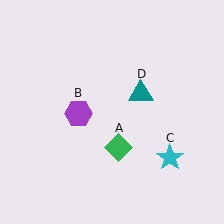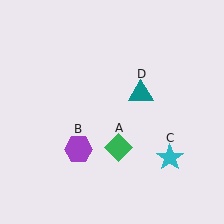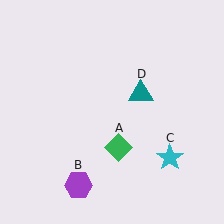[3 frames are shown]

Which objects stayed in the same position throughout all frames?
Green diamond (object A) and cyan star (object C) and teal triangle (object D) remained stationary.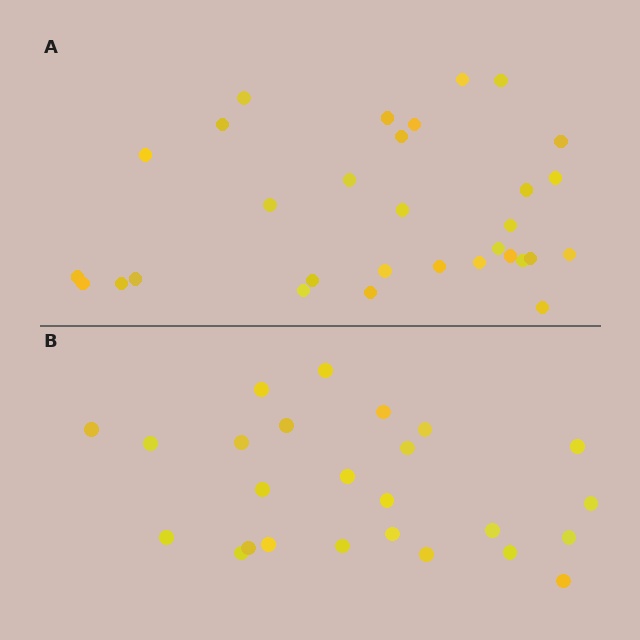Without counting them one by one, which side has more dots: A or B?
Region A (the top region) has more dots.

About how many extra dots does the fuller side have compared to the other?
Region A has about 6 more dots than region B.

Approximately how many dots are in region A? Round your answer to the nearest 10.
About 30 dots. (The exact count is 31, which rounds to 30.)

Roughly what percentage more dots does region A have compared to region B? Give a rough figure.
About 25% more.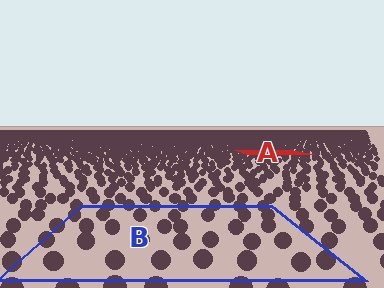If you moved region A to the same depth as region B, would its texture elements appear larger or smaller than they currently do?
They would appear larger. At a closer depth, the same texture elements are projected at a bigger on-screen size.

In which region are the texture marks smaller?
The texture marks are smaller in region A, because it is farther away.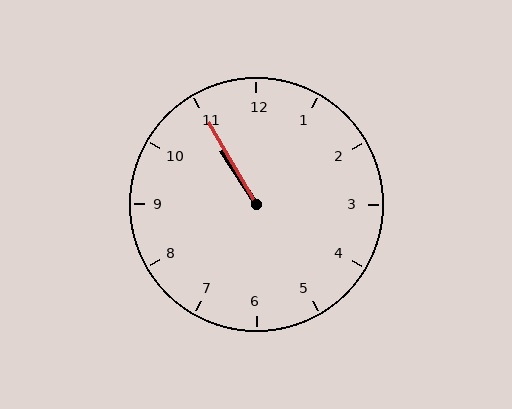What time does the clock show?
10:55.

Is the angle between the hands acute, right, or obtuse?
It is acute.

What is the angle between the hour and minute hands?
Approximately 2 degrees.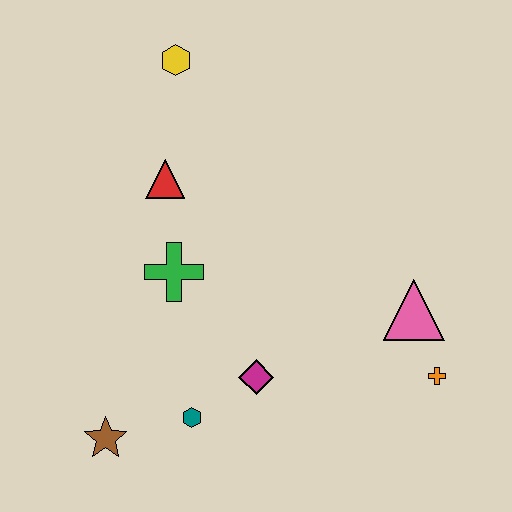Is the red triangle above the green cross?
Yes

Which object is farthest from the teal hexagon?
The yellow hexagon is farthest from the teal hexagon.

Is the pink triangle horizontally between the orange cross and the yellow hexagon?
Yes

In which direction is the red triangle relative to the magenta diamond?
The red triangle is above the magenta diamond.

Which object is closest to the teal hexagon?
The magenta diamond is closest to the teal hexagon.